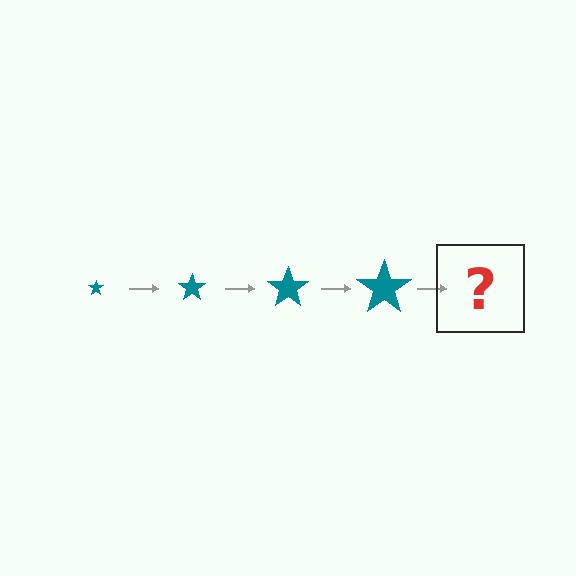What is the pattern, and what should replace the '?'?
The pattern is that the star gets progressively larger each step. The '?' should be a teal star, larger than the previous one.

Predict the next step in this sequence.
The next step is a teal star, larger than the previous one.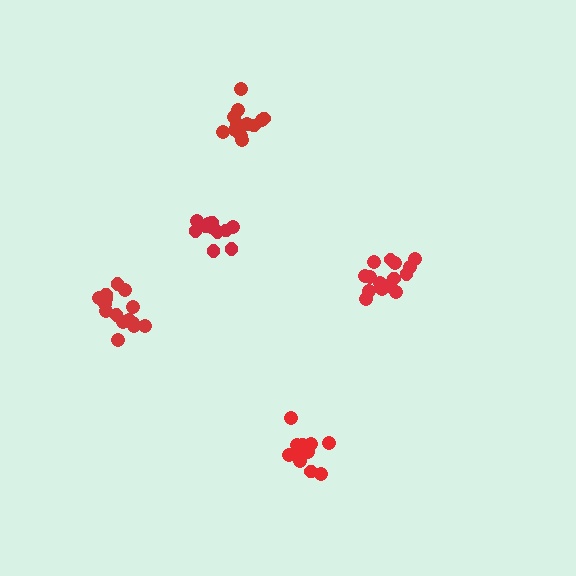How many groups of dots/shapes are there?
There are 5 groups.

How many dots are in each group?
Group 1: 12 dots, Group 2: 13 dots, Group 3: 13 dots, Group 4: 16 dots, Group 5: 16 dots (70 total).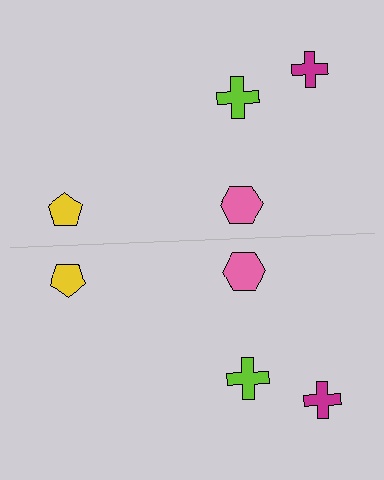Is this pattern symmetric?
Yes, this pattern has bilateral (reflection) symmetry.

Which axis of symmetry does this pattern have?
The pattern has a horizontal axis of symmetry running through the center of the image.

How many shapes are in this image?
There are 8 shapes in this image.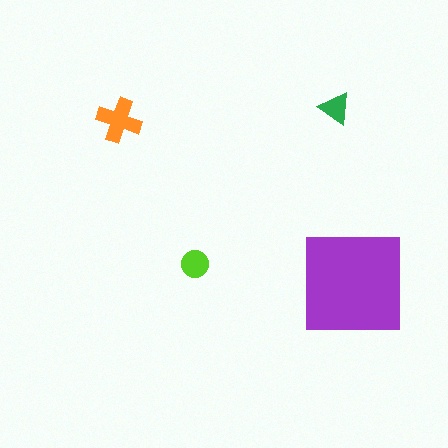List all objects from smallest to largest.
The green triangle, the lime circle, the orange cross, the purple square.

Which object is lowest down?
The purple square is bottommost.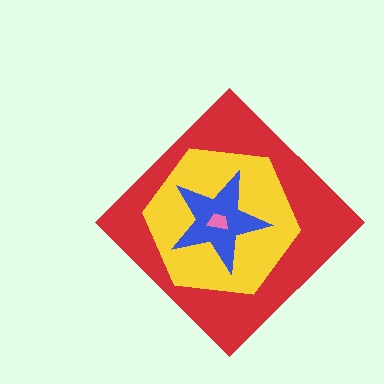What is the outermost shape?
The red diamond.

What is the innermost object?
The pink trapezoid.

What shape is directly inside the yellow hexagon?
The blue star.